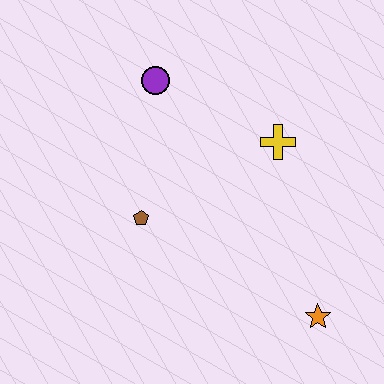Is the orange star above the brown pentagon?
No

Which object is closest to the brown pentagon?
The purple circle is closest to the brown pentagon.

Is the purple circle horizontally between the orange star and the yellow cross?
No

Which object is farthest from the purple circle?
The orange star is farthest from the purple circle.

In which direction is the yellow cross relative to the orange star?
The yellow cross is above the orange star.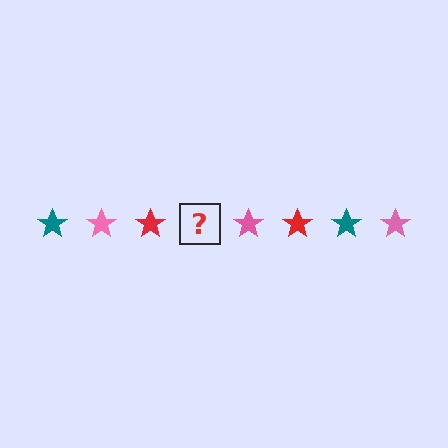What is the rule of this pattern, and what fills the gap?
The rule is that the pattern cycles through teal, pink, red stars. The gap should be filled with a teal star.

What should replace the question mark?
The question mark should be replaced with a teal star.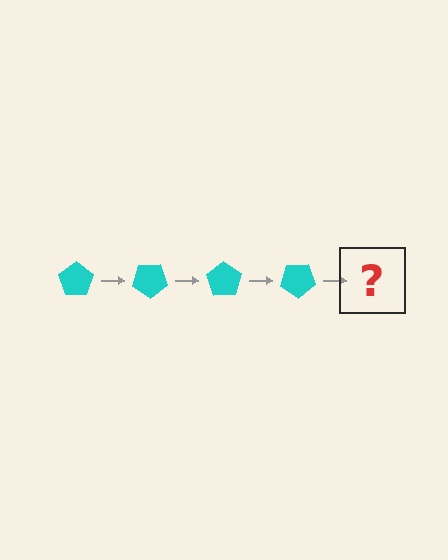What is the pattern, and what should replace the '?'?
The pattern is that the pentagon rotates 35 degrees each step. The '?' should be a cyan pentagon rotated 140 degrees.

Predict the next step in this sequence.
The next step is a cyan pentagon rotated 140 degrees.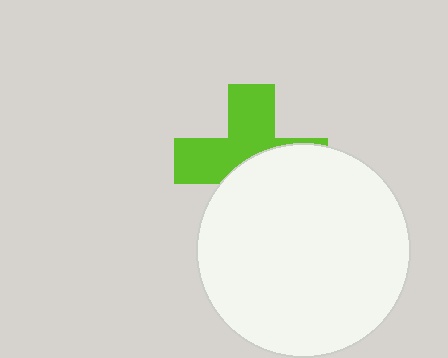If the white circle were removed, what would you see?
You would see the complete lime cross.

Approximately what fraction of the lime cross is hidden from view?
Roughly 48% of the lime cross is hidden behind the white circle.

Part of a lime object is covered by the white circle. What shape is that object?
It is a cross.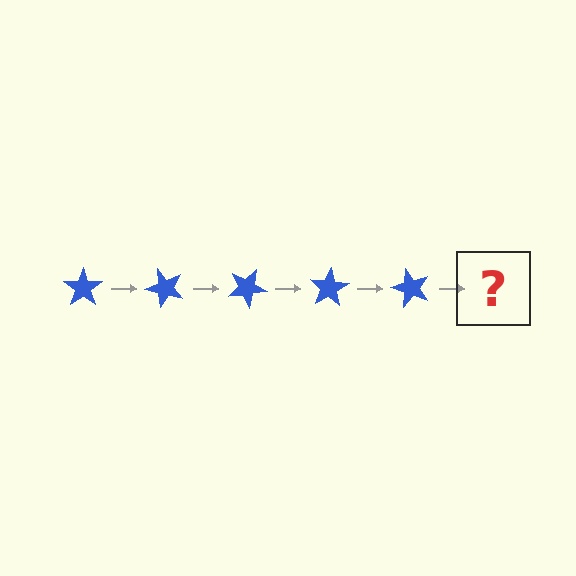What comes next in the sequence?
The next element should be a blue star rotated 250 degrees.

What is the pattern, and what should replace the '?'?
The pattern is that the star rotates 50 degrees each step. The '?' should be a blue star rotated 250 degrees.